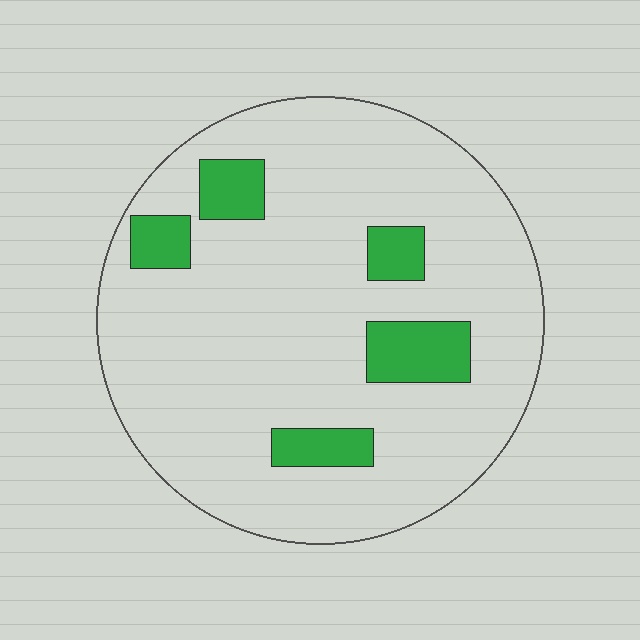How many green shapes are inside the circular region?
5.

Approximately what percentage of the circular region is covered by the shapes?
Approximately 15%.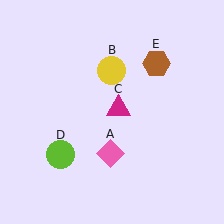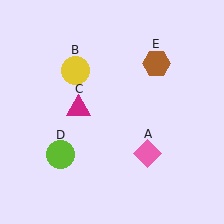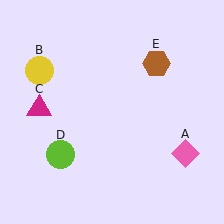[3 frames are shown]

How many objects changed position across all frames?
3 objects changed position: pink diamond (object A), yellow circle (object B), magenta triangle (object C).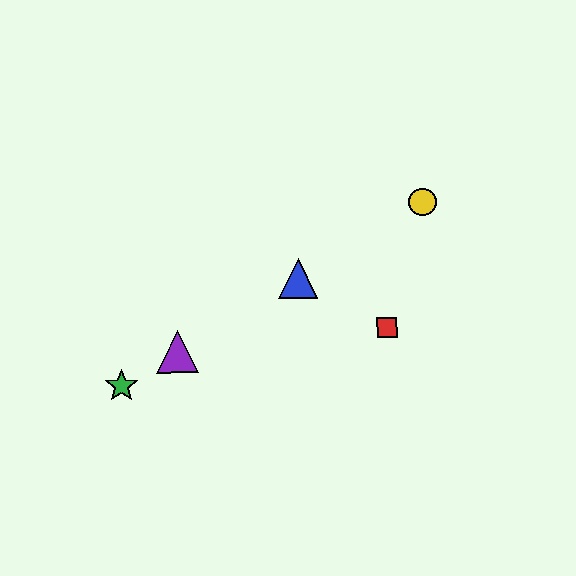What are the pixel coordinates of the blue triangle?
The blue triangle is at (298, 278).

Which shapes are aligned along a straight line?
The blue triangle, the green star, the yellow circle, the purple triangle are aligned along a straight line.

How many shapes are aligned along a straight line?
4 shapes (the blue triangle, the green star, the yellow circle, the purple triangle) are aligned along a straight line.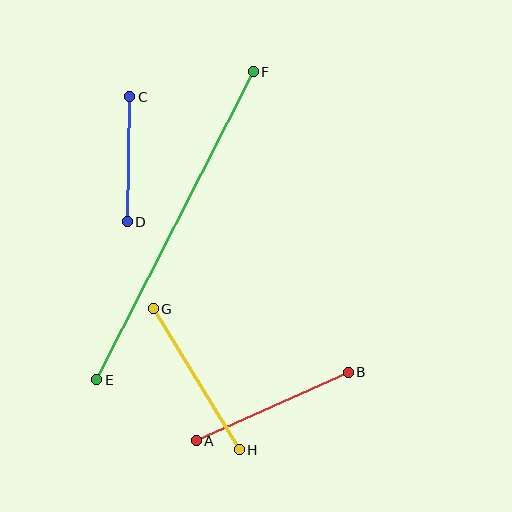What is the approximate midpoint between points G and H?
The midpoint is at approximately (196, 379) pixels.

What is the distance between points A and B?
The distance is approximately 167 pixels.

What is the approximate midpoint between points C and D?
The midpoint is at approximately (128, 159) pixels.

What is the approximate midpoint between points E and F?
The midpoint is at approximately (175, 226) pixels.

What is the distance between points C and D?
The distance is approximately 125 pixels.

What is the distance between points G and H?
The distance is approximately 165 pixels.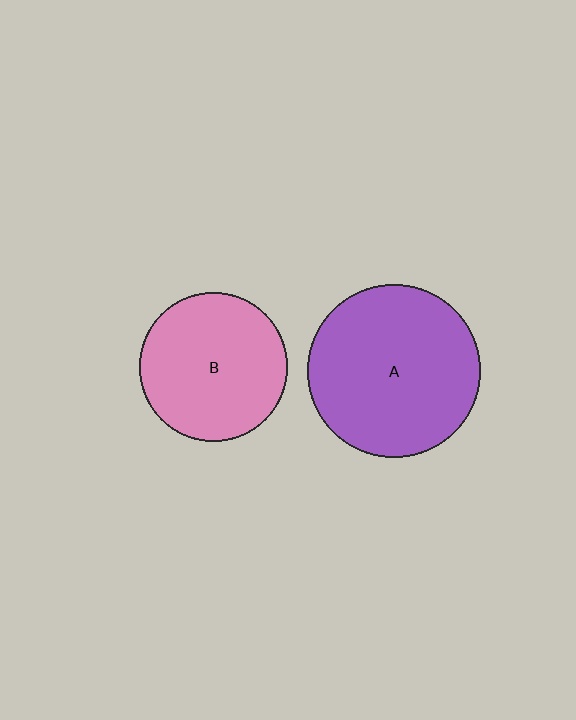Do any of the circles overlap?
No, none of the circles overlap.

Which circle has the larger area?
Circle A (purple).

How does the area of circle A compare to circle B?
Approximately 1.4 times.